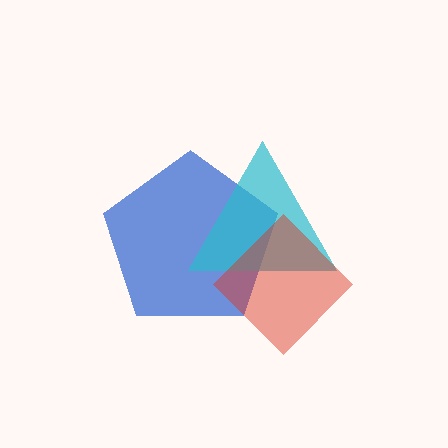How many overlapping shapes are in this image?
There are 3 overlapping shapes in the image.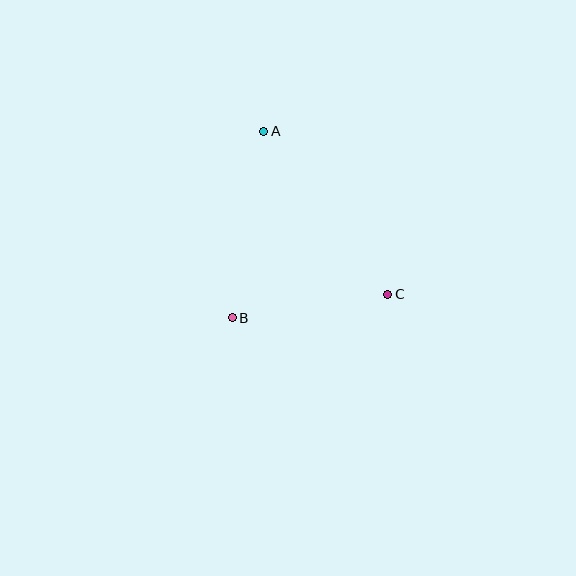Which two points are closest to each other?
Points B and C are closest to each other.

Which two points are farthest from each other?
Points A and C are farthest from each other.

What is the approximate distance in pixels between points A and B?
The distance between A and B is approximately 189 pixels.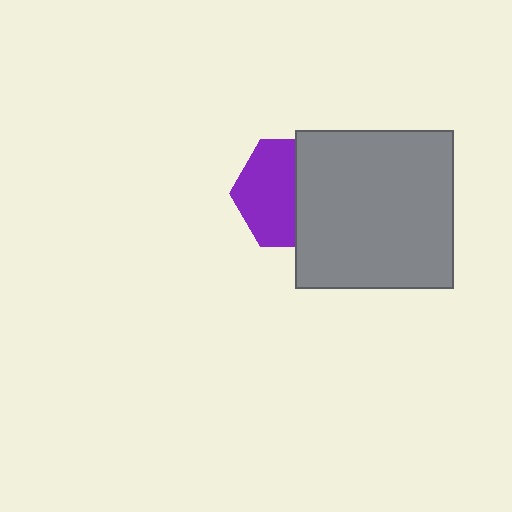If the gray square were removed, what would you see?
You would see the complete purple hexagon.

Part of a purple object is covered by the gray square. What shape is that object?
It is a hexagon.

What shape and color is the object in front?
The object in front is a gray square.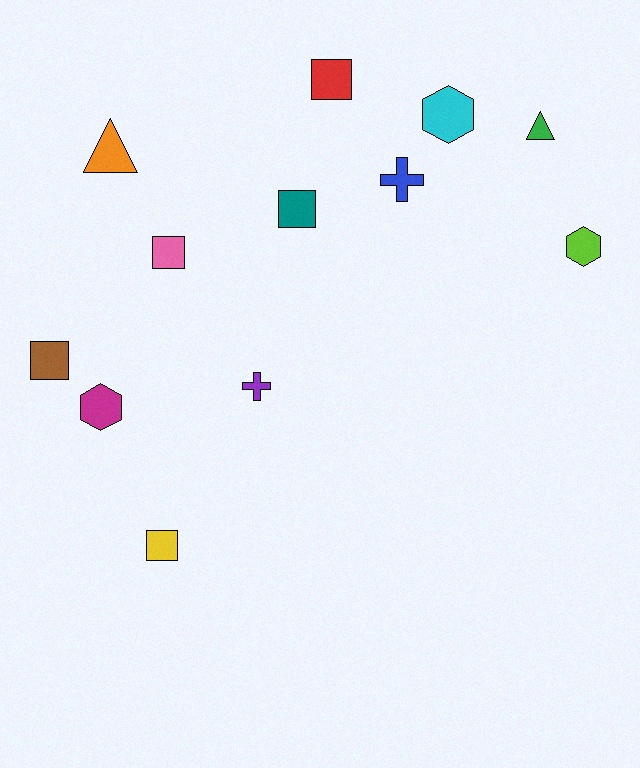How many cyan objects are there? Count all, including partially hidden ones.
There is 1 cyan object.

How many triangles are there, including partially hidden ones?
There are 2 triangles.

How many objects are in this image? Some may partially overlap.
There are 12 objects.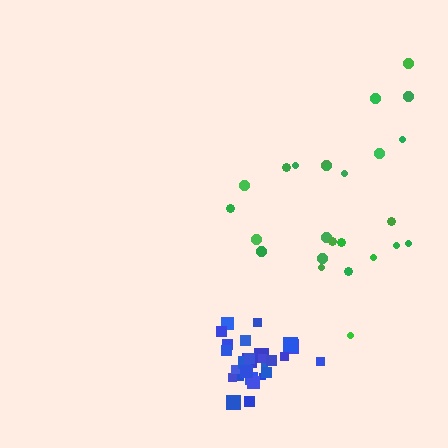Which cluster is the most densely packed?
Blue.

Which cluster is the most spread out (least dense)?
Green.